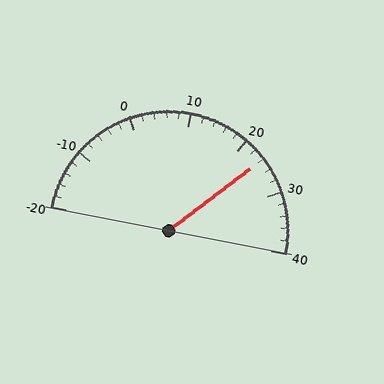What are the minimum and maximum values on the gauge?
The gauge ranges from -20 to 40.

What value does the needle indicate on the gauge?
The needle indicates approximately 24.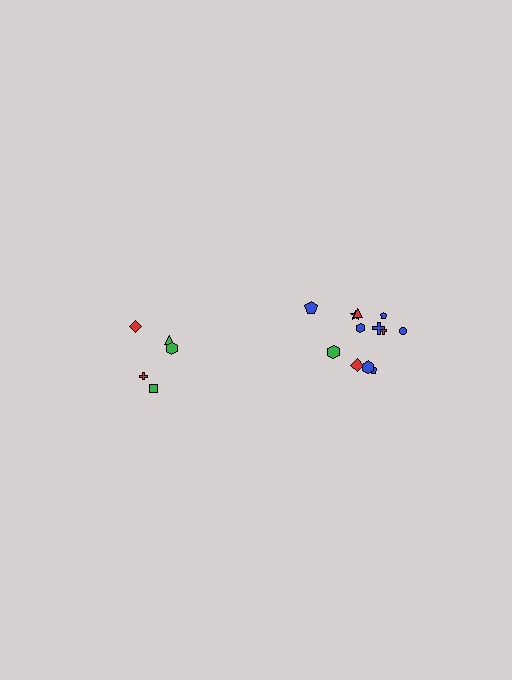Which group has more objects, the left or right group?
The right group.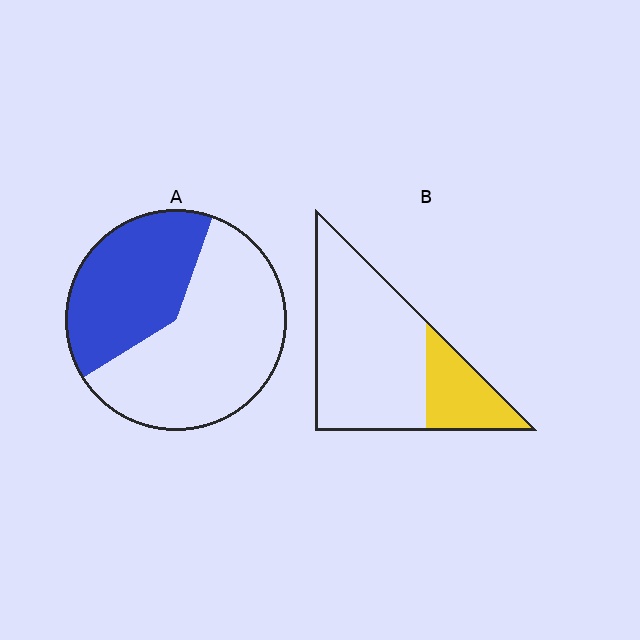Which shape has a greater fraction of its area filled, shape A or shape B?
Shape A.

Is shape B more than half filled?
No.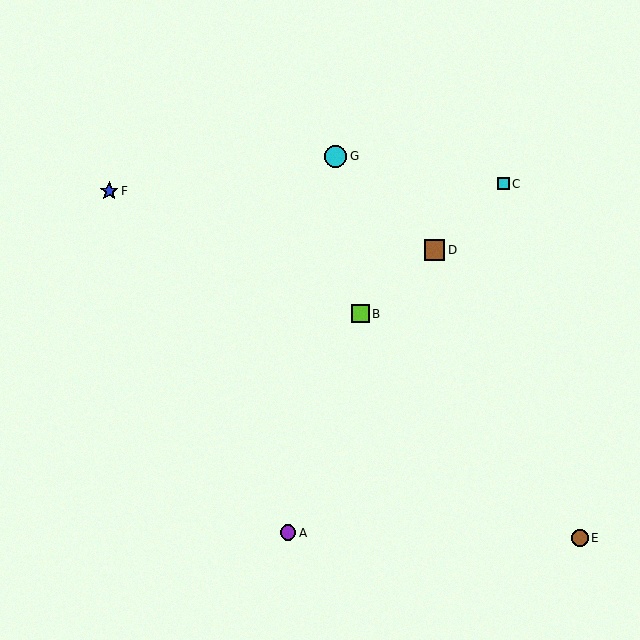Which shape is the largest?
The cyan circle (labeled G) is the largest.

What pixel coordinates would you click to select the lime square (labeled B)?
Click at (360, 314) to select the lime square B.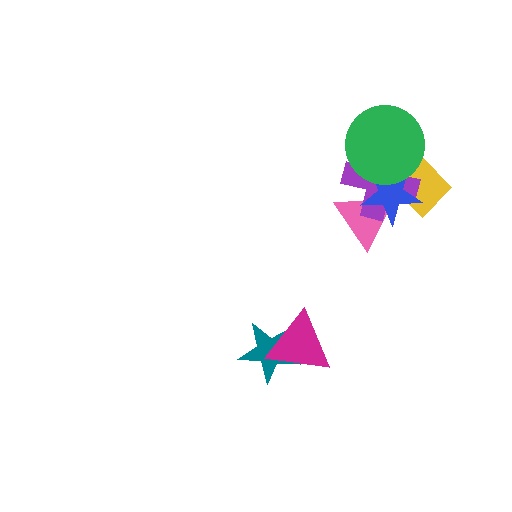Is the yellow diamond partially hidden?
Yes, it is partially covered by another shape.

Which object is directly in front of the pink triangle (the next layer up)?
The purple cross is directly in front of the pink triangle.